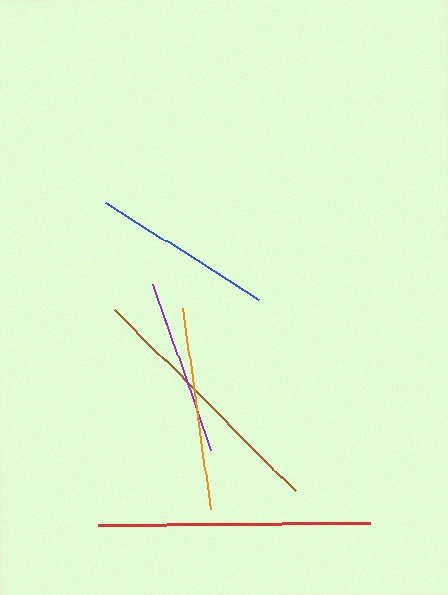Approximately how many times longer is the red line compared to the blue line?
The red line is approximately 1.5 times the length of the blue line.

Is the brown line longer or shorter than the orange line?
The brown line is longer than the orange line.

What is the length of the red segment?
The red segment is approximately 272 pixels long.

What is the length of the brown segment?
The brown segment is approximately 256 pixels long.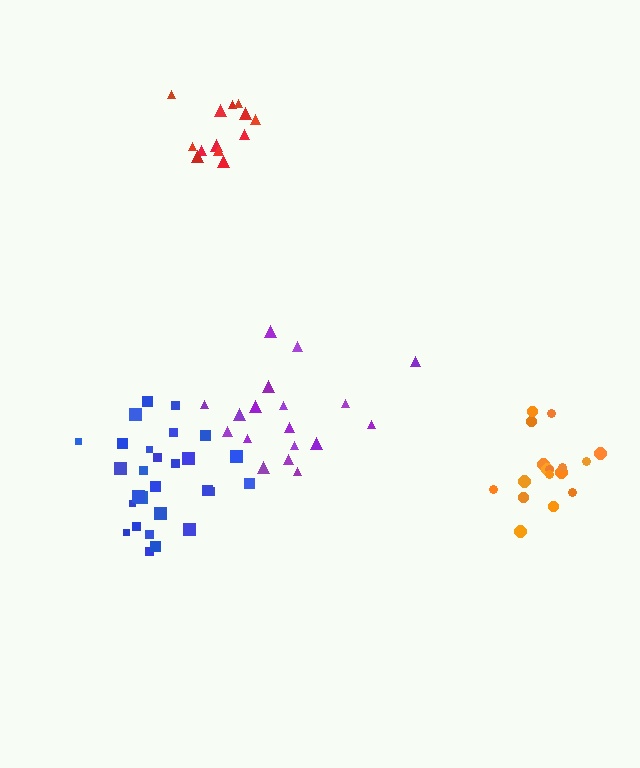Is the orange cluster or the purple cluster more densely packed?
Orange.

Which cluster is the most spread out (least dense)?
Purple.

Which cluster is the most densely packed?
Red.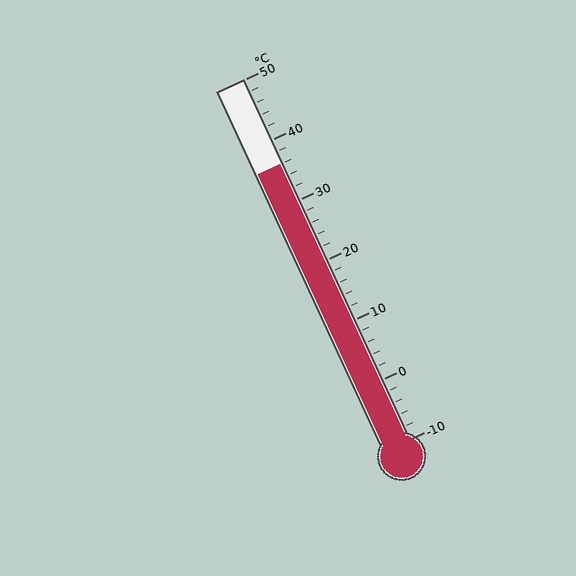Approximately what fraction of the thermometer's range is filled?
The thermometer is filled to approximately 75% of its range.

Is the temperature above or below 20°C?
The temperature is above 20°C.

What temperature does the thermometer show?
The thermometer shows approximately 36°C.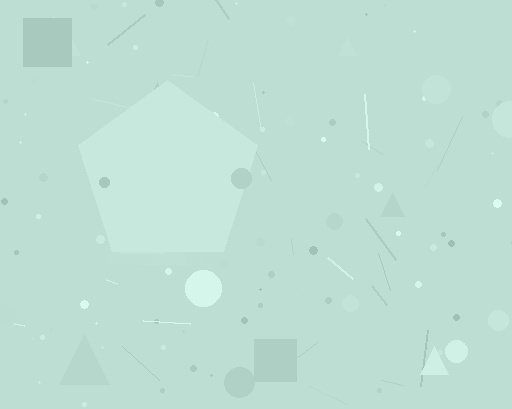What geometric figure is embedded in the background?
A pentagon is embedded in the background.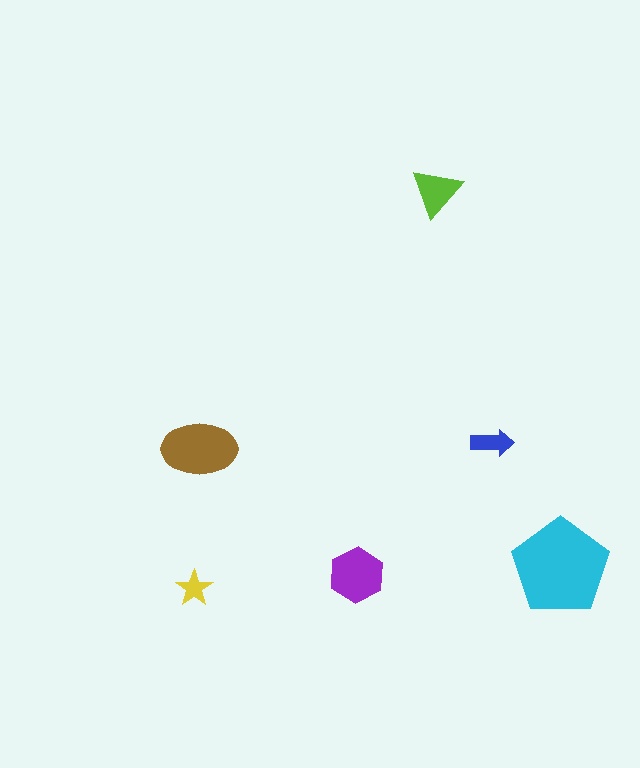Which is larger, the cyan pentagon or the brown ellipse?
The cyan pentagon.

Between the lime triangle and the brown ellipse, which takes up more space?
The brown ellipse.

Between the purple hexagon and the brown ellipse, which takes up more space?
The brown ellipse.